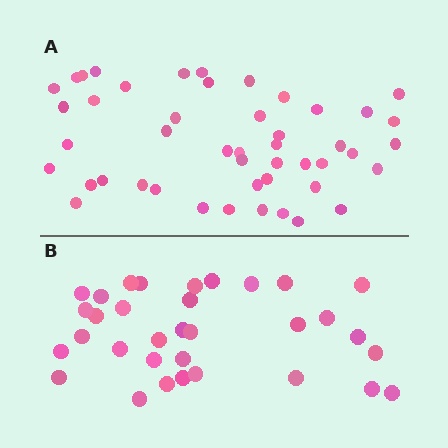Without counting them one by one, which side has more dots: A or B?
Region A (the top region) has more dots.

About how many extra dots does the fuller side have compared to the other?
Region A has approximately 15 more dots than region B.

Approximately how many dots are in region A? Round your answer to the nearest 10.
About 50 dots. (The exact count is 47, which rounds to 50.)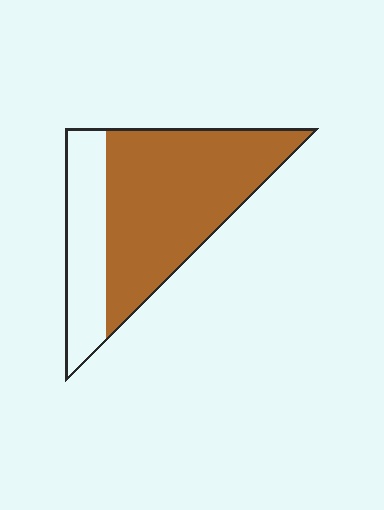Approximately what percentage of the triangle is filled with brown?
Approximately 70%.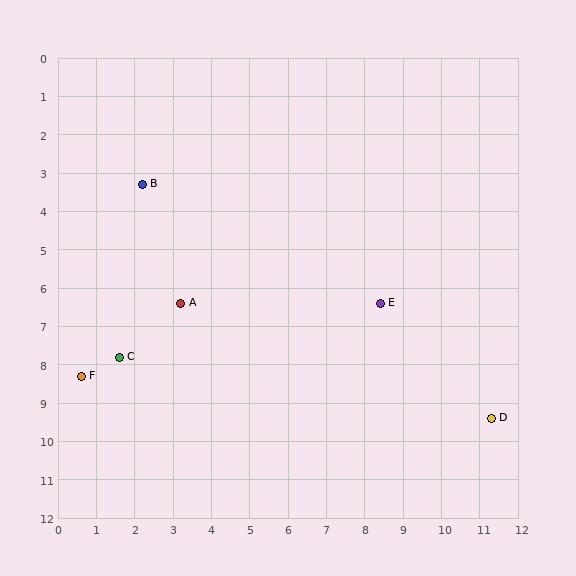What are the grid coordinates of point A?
Point A is at approximately (3.2, 6.4).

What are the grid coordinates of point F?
Point F is at approximately (0.6, 8.3).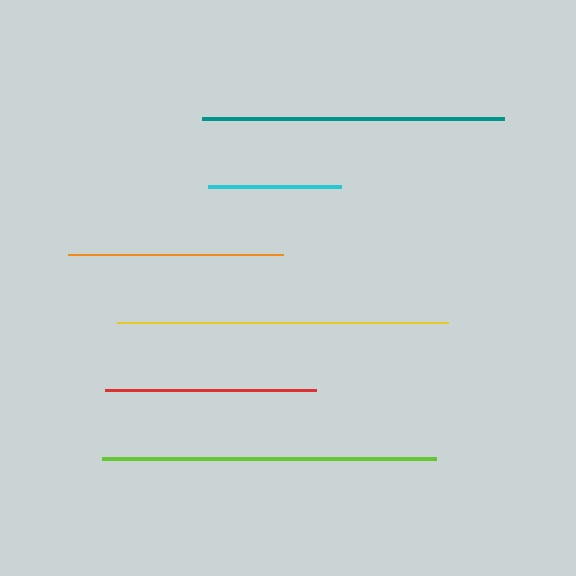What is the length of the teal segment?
The teal segment is approximately 302 pixels long.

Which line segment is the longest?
The lime line is the longest at approximately 334 pixels.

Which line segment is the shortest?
The cyan line is the shortest at approximately 132 pixels.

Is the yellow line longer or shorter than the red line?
The yellow line is longer than the red line.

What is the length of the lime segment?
The lime segment is approximately 334 pixels long.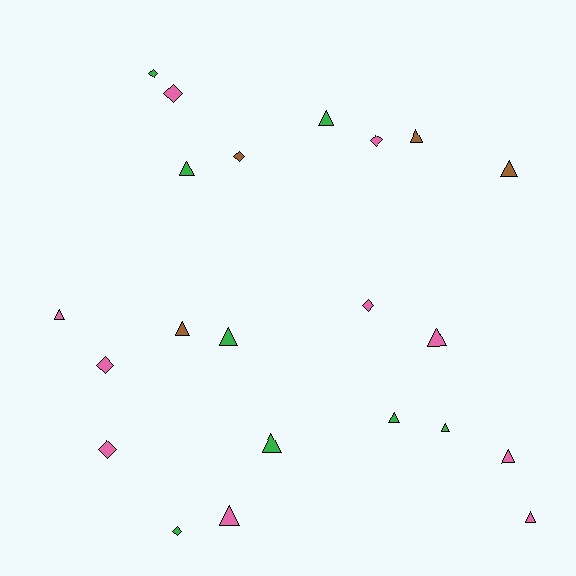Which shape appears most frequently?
Triangle, with 14 objects.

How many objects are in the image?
There are 22 objects.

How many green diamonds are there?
There are 2 green diamonds.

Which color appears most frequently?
Pink, with 10 objects.